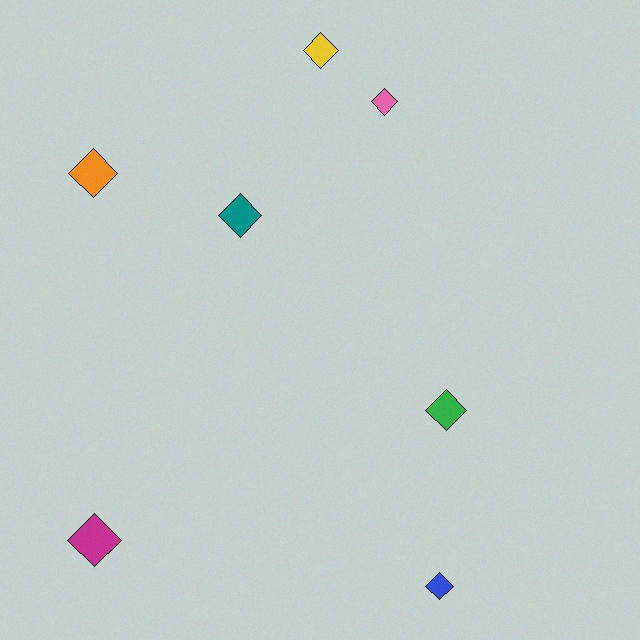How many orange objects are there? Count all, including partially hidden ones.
There is 1 orange object.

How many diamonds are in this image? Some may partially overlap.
There are 7 diamonds.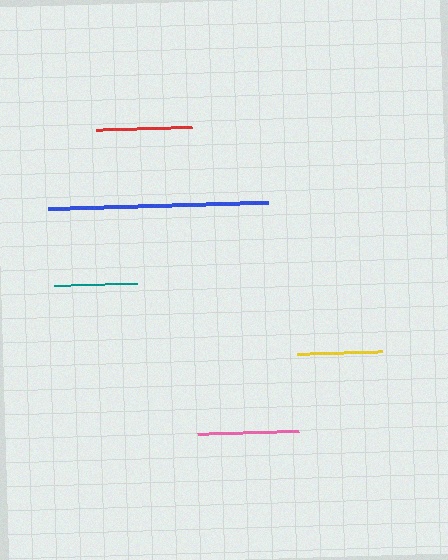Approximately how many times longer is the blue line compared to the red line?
The blue line is approximately 2.3 times the length of the red line.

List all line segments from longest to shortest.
From longest to shortest: blue, pink, red, yellow, teal.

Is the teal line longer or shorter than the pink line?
The pink line is longer than the teal line.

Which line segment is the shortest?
The teal line is the shortest at approximately 83 pixels.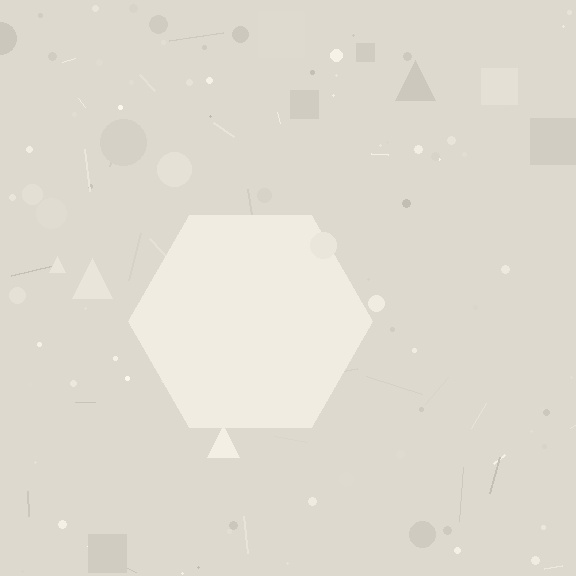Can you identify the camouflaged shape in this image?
The camouflaged shape is a hexagon.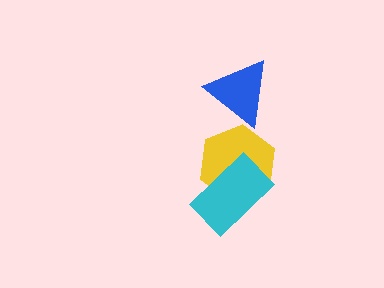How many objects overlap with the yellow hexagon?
1 object overlaps with the yellow hexagon.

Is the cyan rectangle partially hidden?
No, no other shape covers it.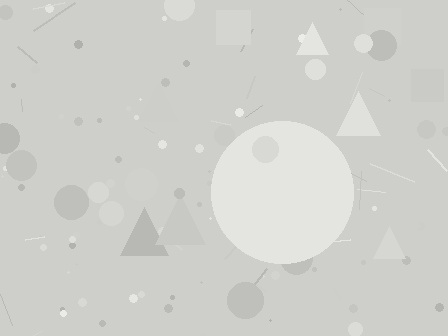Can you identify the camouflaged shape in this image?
The camouflaged shape is a circle.